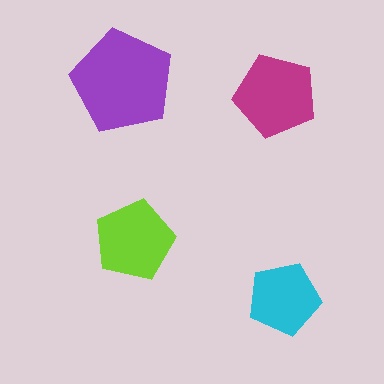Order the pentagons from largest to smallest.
the purple one, the magenta one, the lime one, the cyan one.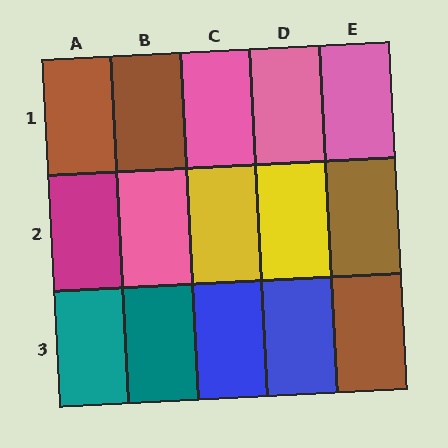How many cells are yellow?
2 cells are yellow.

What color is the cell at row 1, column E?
Pink.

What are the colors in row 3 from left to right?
Teal, teal, blue, blue, brown.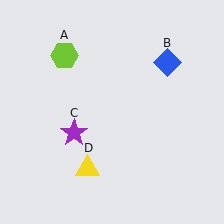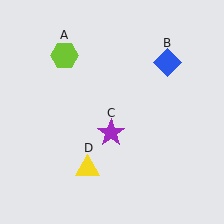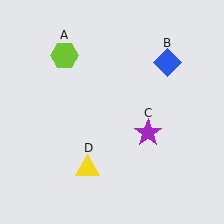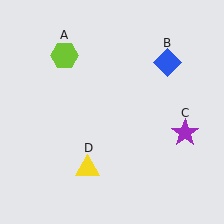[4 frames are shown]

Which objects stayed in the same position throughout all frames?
Lime hexagon (object A) and blue diamond (object B) and yellow triangle (object D) remained stationary.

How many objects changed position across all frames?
1 object changed position: purple star (object C).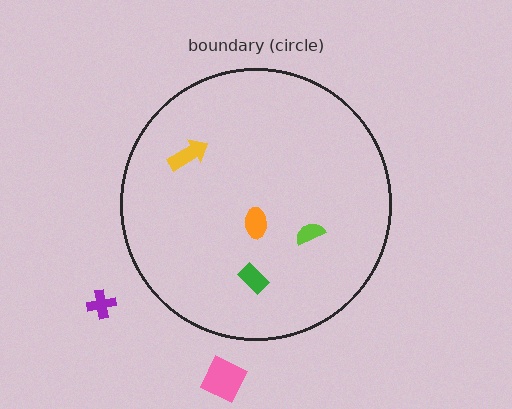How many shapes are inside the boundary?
4 inside, 2 outside.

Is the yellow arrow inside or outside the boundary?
Inside.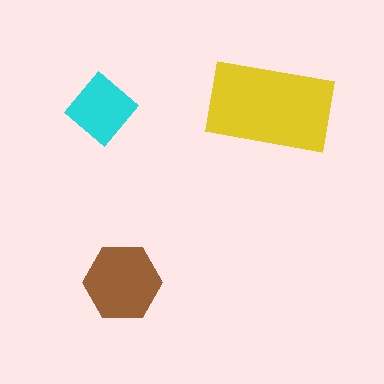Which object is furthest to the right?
The yellow rectangle is rightmost.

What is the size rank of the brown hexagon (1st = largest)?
2nd.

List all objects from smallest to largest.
The cyan diamond, the brown hexagon, the yellow rectangle.